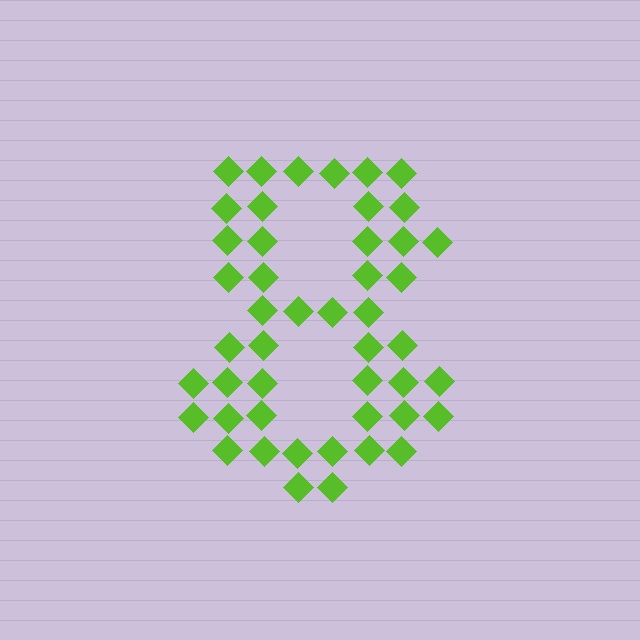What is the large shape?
The large shape is the digit 8.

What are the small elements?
The small elements are diamonds.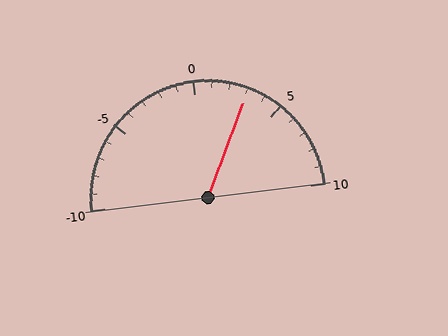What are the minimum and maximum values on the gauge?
The gauge ranges from -10 to 10.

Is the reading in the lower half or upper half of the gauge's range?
The reading is in the upper half of the range (-10 to 10).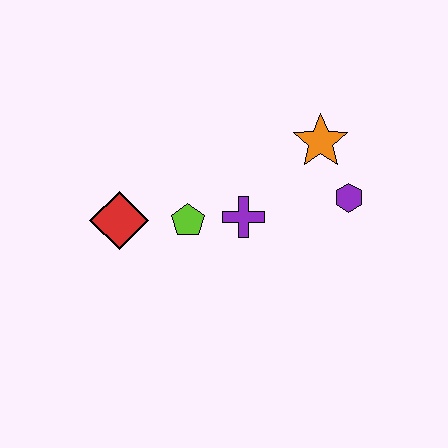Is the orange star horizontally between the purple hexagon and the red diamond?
Yes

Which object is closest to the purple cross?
The lime pentagon is closest to the purple cross.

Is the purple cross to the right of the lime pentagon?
Yes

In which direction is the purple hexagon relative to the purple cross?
The purple hexagon is to the right of the purple cross.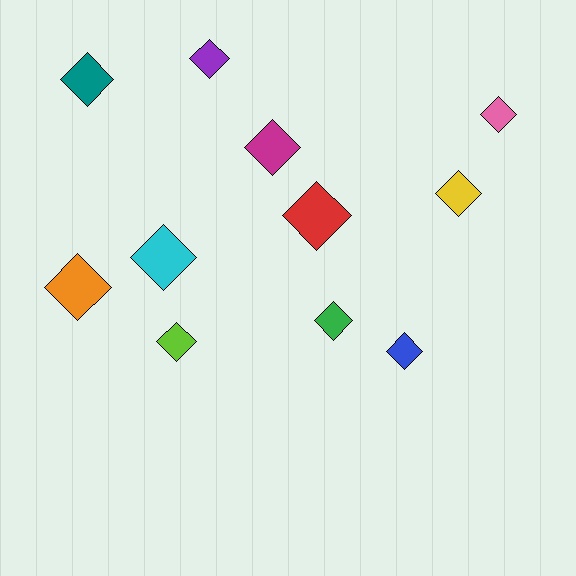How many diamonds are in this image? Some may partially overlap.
There are 11 diamonds.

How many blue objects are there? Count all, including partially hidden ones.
There is 1 blue object.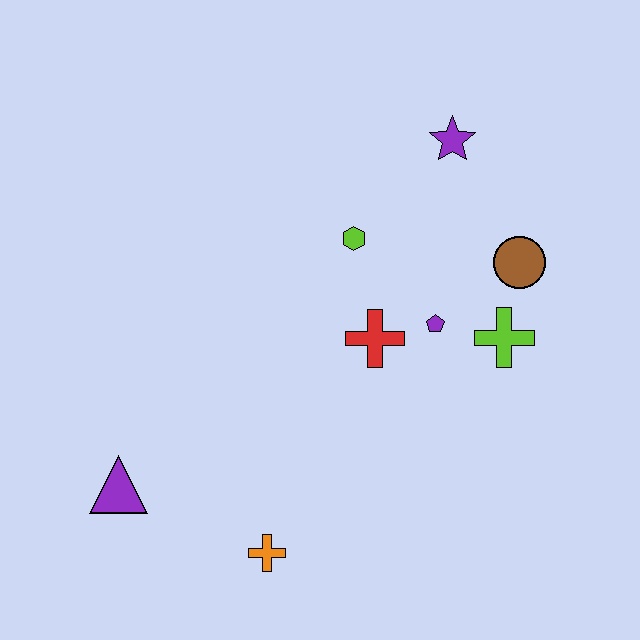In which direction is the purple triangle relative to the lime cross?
The purple triangle is to the left of the lime cross.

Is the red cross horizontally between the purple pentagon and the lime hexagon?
Yes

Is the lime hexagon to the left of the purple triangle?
No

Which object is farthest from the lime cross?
The purple triangle is farthest from the lime cross.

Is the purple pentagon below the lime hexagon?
Yes